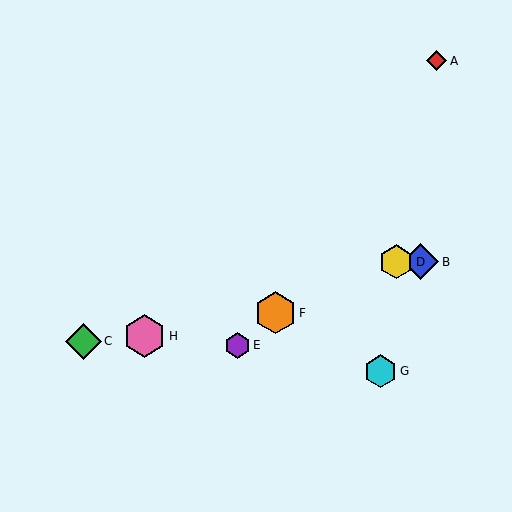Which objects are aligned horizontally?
Objects B, D are aligned horizontally.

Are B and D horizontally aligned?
Yes, both are at y≈262.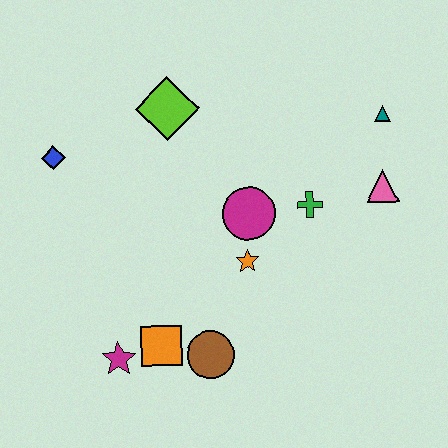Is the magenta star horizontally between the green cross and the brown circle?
No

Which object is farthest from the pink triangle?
The blue diamond is farthest from the pink triangle.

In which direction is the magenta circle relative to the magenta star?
The magenta circle is above the magenta star.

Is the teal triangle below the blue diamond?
No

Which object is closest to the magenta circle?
The orange star is closest to the magenta circle.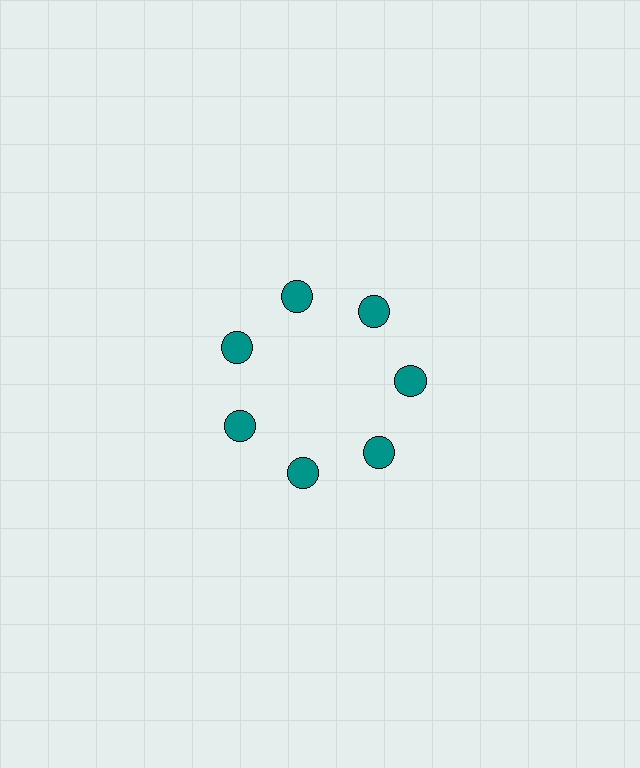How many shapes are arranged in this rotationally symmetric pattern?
There are 7 shapes, arranged in 7 groups of 1.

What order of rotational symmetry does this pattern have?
This pattern has 7-fold rotational symmetry.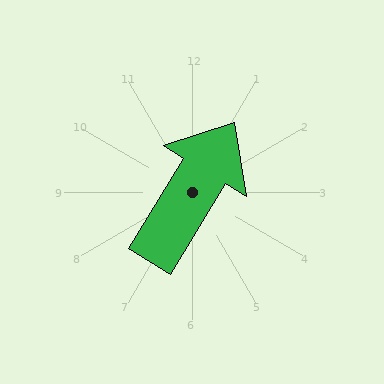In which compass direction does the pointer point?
Northeast.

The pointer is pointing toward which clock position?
Roughly 1 o'clock.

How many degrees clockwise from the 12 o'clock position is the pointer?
Approximately 32 degrees.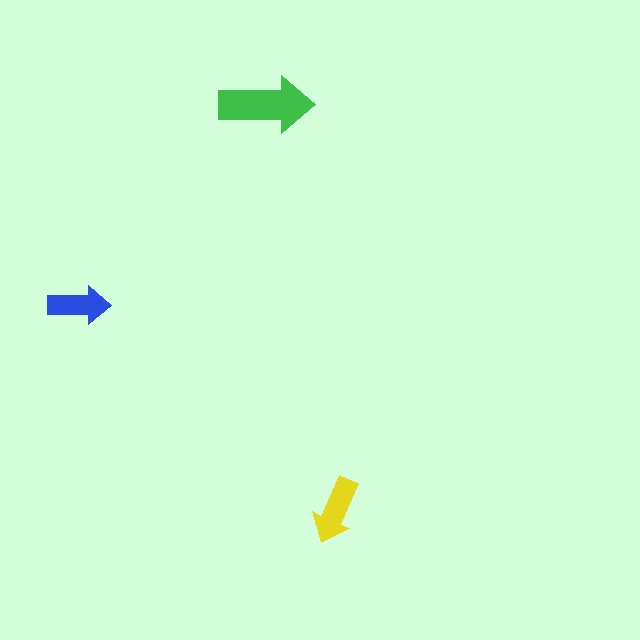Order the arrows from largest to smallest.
the green one, the yellow one, the blue one.